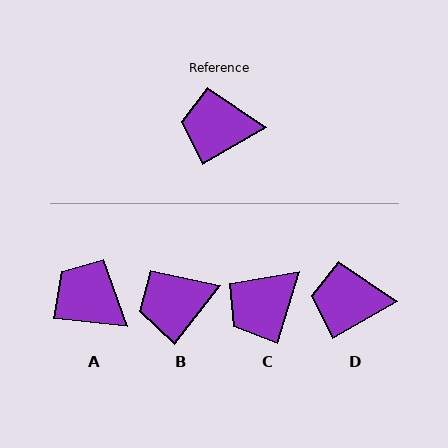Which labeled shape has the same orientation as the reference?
D.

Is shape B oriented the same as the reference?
No, it is off by about 22 degrees.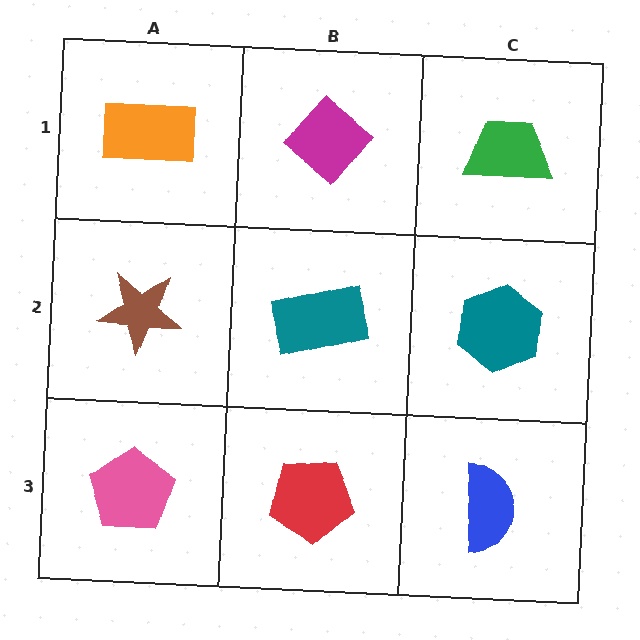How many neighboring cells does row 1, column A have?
2.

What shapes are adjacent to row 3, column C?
A teal hexagon (row 2, column C), a red pentagon (row 3, column B).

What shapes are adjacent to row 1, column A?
A brown star (row 2, column A), a magenta diamond (row 1, column B).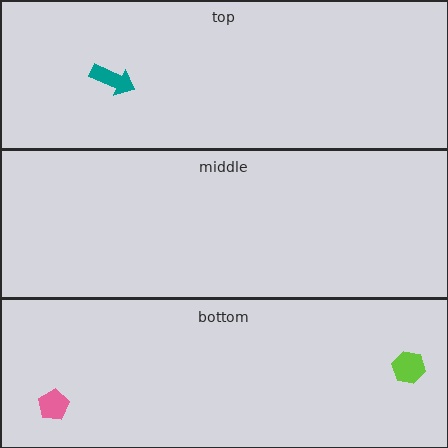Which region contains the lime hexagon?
The bottom region.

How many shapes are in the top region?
1.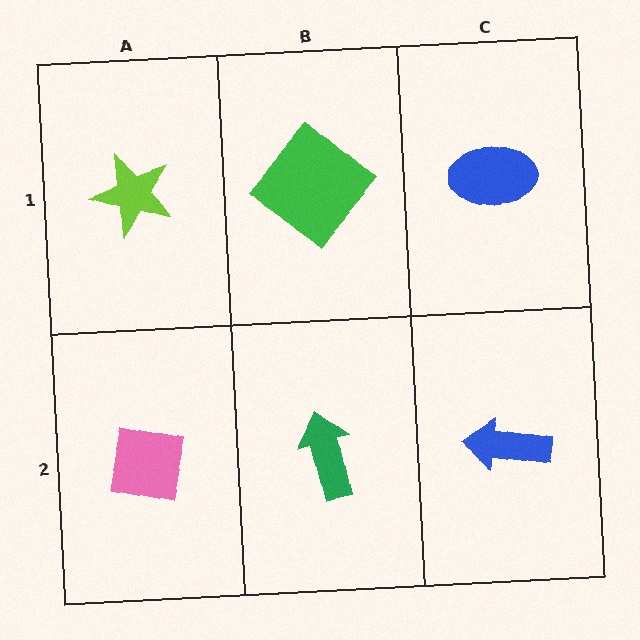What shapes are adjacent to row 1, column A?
A pink square (row 2, column A), a green diamond (row 1, column B).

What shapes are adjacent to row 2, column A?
A lime star (row 1, column A), a green arrow (row 2, column B).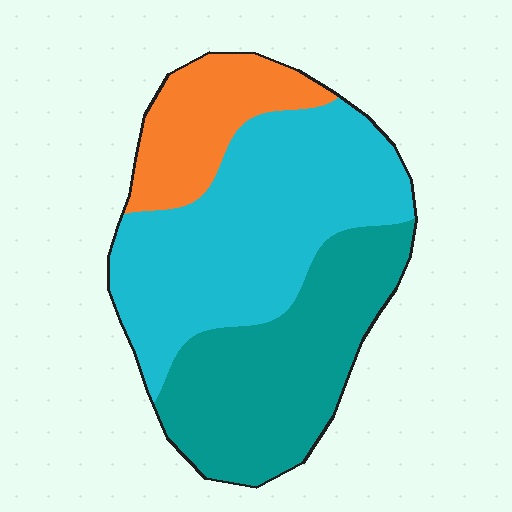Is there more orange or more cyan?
Cyan.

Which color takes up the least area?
Orange, at roughly 15%.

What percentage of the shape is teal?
Teal covers 36% of the shape.